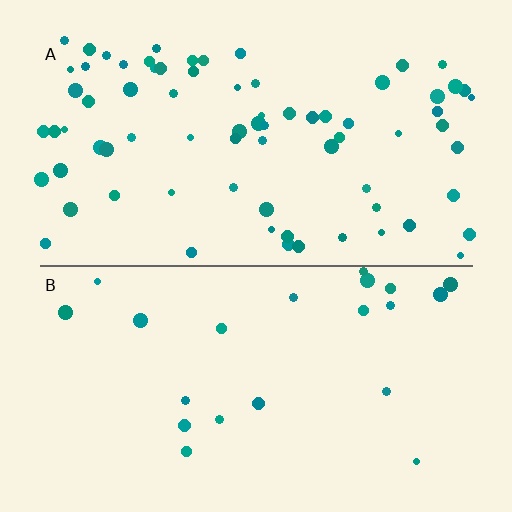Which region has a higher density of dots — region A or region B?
A (the top).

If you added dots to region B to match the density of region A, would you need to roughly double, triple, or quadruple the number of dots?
Approximately triple.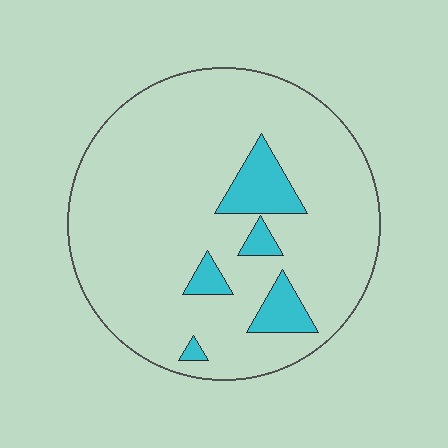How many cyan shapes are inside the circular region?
5.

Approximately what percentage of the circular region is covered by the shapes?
Approximately 10%.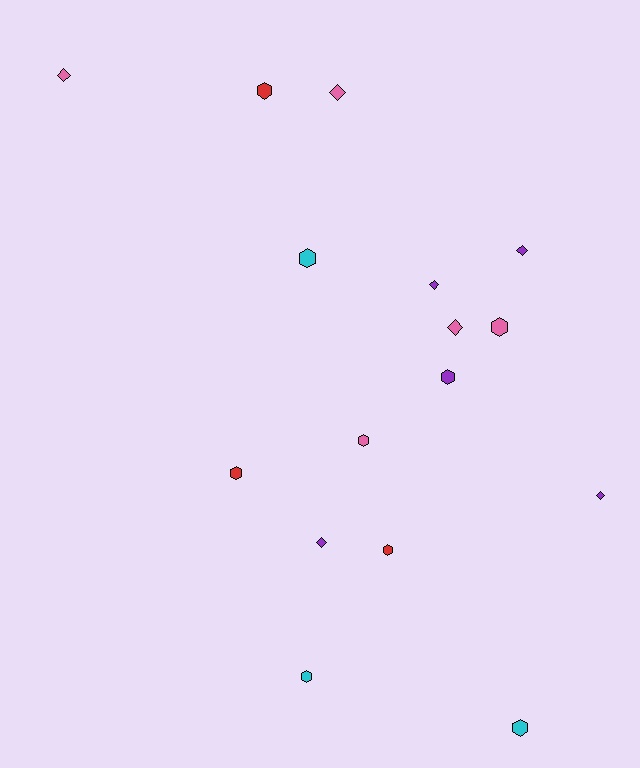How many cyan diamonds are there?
There are no cyan diamonds.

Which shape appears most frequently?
Hexagon, with 9 objects.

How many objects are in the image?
There are 16 objects.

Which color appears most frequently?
Purple, with 5 objects.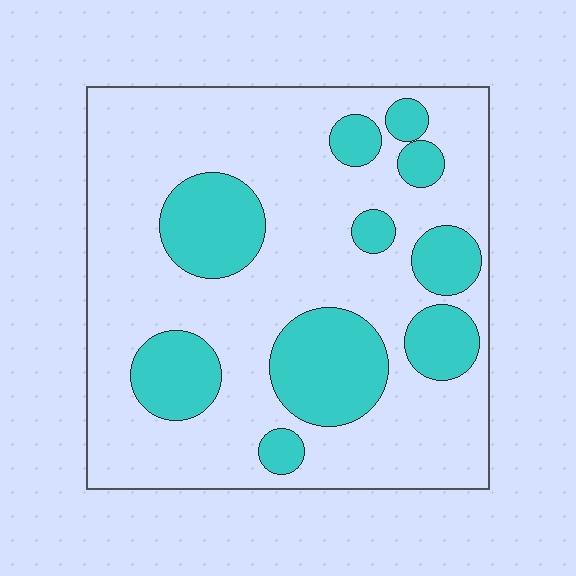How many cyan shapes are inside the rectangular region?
10.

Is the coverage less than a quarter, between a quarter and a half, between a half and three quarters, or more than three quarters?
Between a quarter and a half.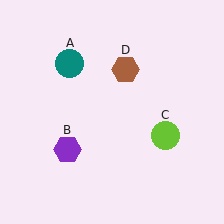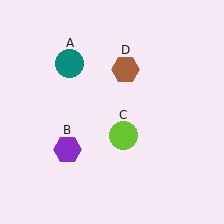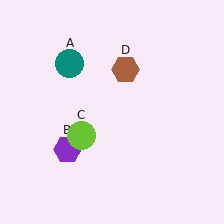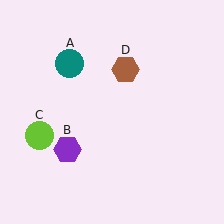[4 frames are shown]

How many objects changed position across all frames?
1 object changed position: lime circle (object C).